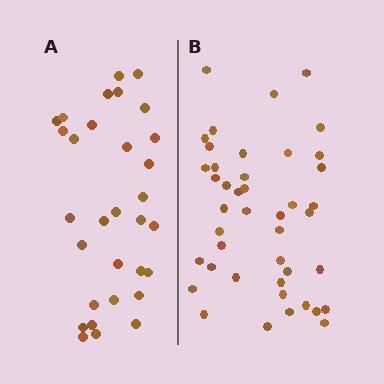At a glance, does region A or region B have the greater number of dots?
Region B (the right region) has more dots.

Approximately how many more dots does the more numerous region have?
Region B has roughly 12 or so more dots than region A.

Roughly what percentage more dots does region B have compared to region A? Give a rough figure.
About 40% more.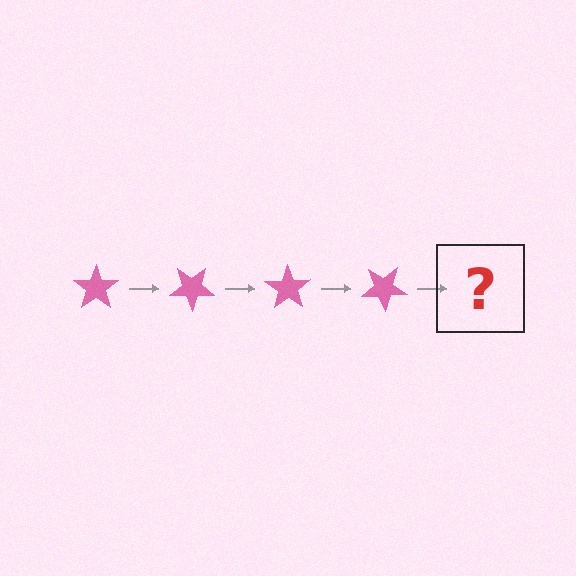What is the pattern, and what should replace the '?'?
The pattern is that the star rotates 35 degrees each step. The '?' should be a pink star rotated 140 degrees.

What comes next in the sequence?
The next element should be a pink star rotated 140 degrees.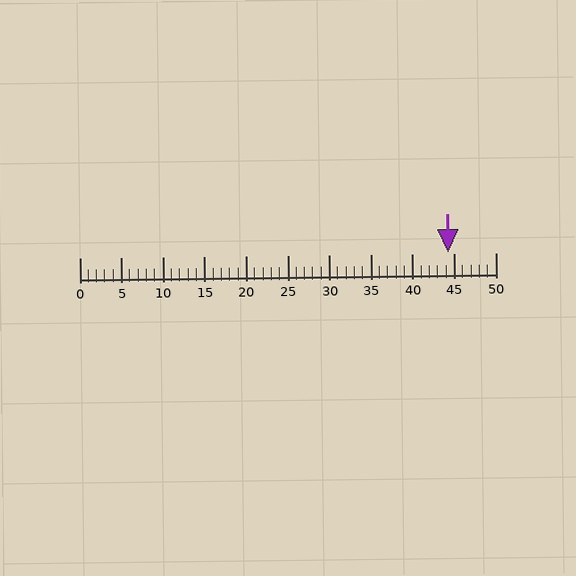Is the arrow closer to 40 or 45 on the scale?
The arrow is closer to 45.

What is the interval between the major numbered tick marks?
The major tick marks are spaced 5 units apart.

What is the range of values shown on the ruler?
The ruler shows values from 0 to 50.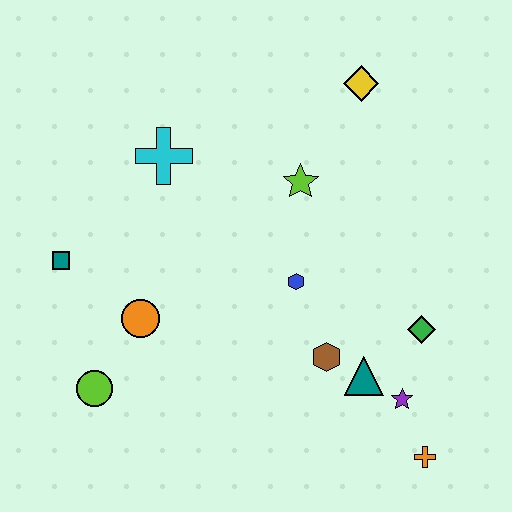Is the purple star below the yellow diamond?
Yes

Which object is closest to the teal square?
The orange circle is closest to the teal square.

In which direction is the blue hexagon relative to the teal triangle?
The blue hexagon is above the teal triangle.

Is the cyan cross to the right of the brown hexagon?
No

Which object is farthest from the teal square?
The orange cross is farthest from the teal square.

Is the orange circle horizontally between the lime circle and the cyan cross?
Yes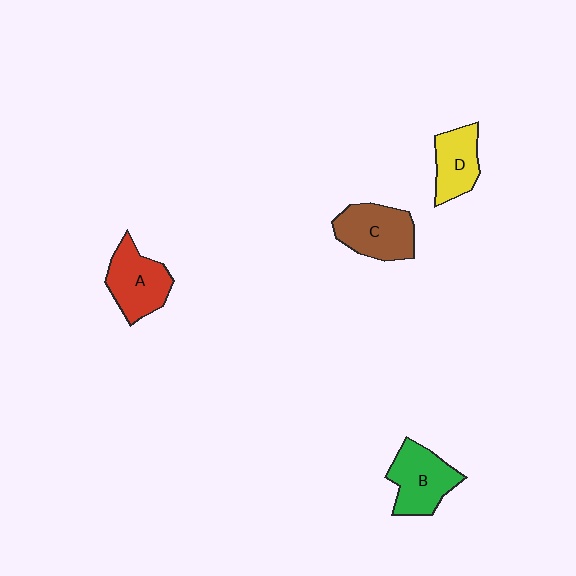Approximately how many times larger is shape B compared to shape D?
Approximately 1.3 times.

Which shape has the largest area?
Shape C (brown).